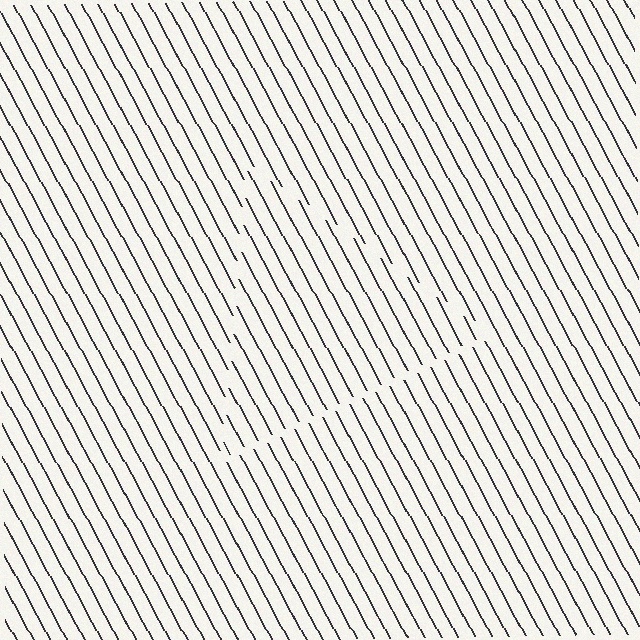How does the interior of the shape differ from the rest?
The interior of the shape contains the same grating, shifted by half a period — the contour is defined by the phase discontinuity where line-ends from the inner and outer gratings abut.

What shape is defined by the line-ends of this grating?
An illusory triangle. The interior of the shape contains the same grating, shifted by half a period — the contour is defined by the phase discontinuity where line-ends from the inner and outer gratings abut.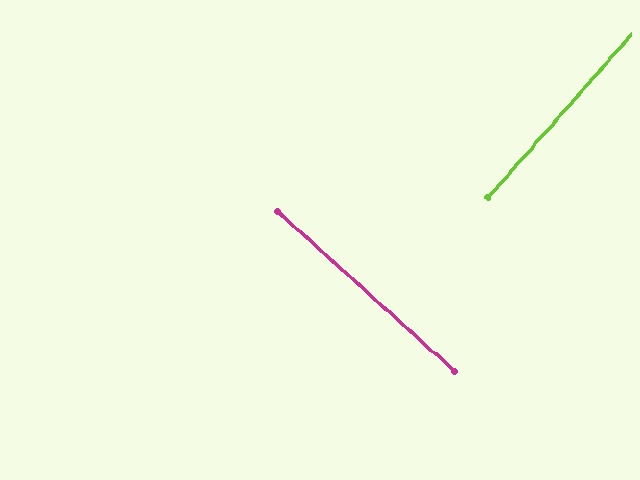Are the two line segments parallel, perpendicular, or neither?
Perpendicular — they meet at approximately 89°.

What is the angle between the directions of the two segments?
Approximately 89 degrees.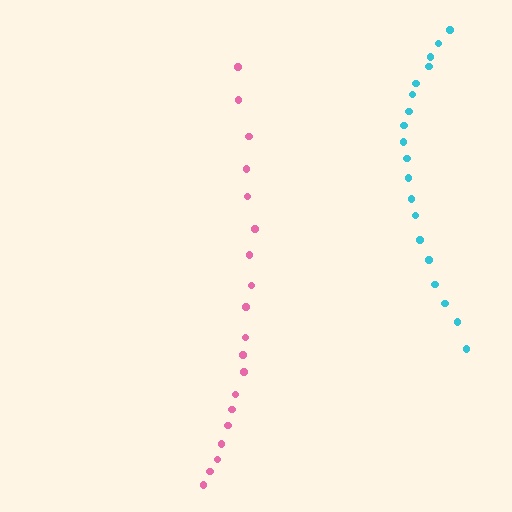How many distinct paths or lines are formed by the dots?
There are 2 distinct paths.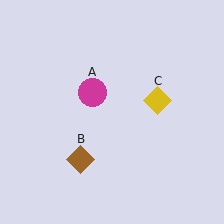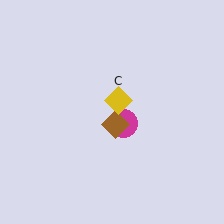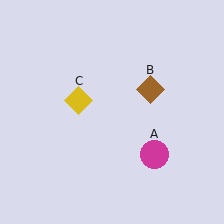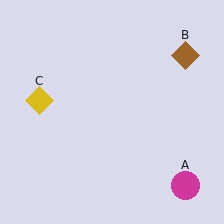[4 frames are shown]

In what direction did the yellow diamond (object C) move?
The yellow diamond (object C) moved left.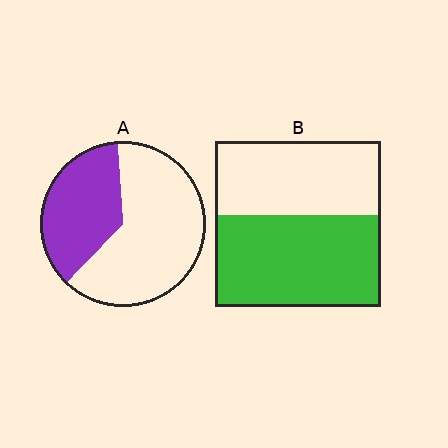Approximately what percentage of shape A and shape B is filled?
A is approximately 35% and B is approximately 55%.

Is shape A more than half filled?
No.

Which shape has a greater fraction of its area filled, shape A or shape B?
Shape B.